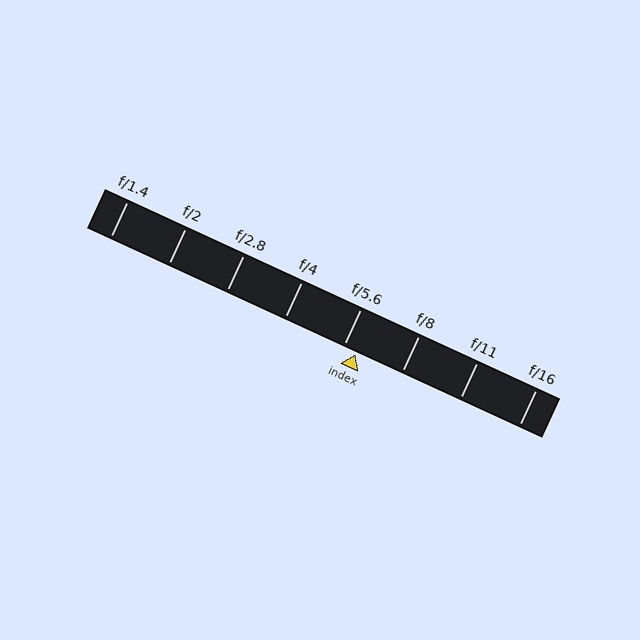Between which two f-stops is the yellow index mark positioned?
The index mark is between f/5.6 and f/8.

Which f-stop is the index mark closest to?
The index mark is closest to f/5.6.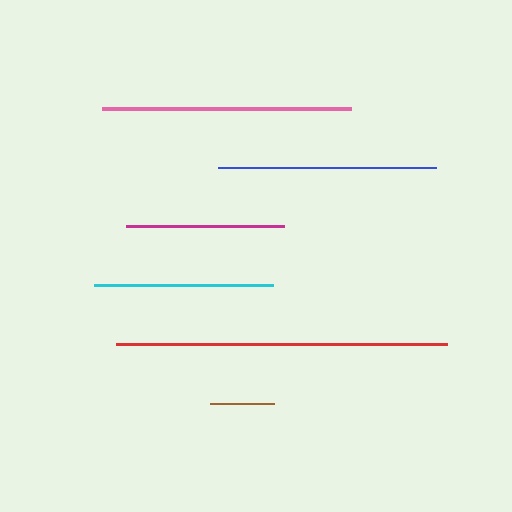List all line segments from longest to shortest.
From longest to shortest: red, pink, blue, cyan, magenta, brown.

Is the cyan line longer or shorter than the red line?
The red line is longer than the cyan line.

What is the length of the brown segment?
The brown segment is approximately 64 pixels long.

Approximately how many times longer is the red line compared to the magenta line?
The red line is approximately 2.1 times the length of the magenta line.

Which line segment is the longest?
The red line is the longest at approximately 331 pixels.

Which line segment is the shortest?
The brown line is the shortest at approximately 64 pixels.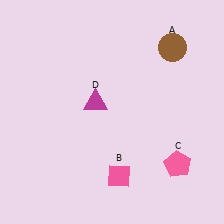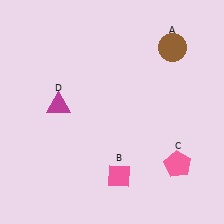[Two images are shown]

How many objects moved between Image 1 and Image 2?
1 object moved between the two images.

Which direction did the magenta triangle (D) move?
The magenta triangle (D) moved left.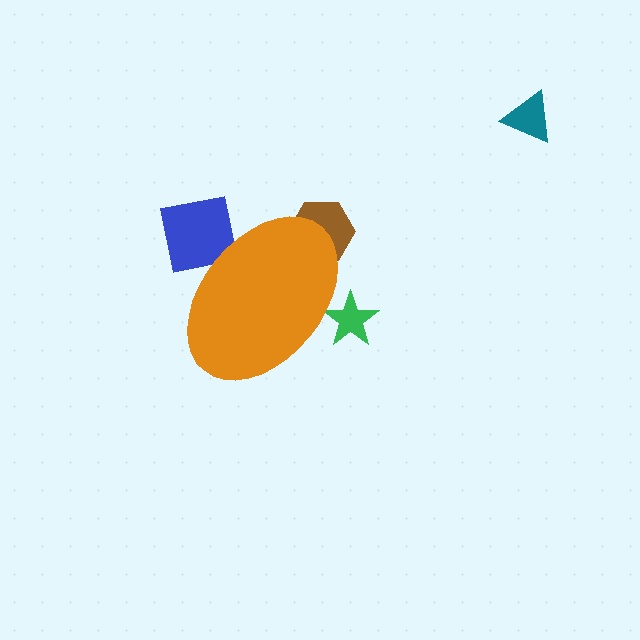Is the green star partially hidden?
Yes, the green star is partially hidden behind the orange ellipse.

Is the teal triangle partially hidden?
No, the teal triangle is fully visible.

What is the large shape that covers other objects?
An orange ellipse.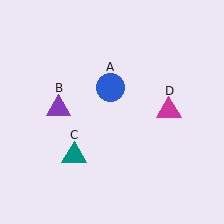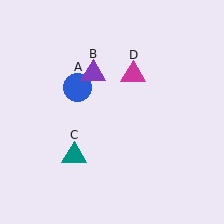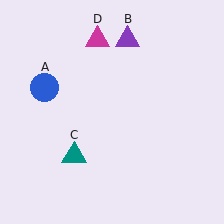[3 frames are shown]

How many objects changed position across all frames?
3 objects changed position: blue circle (object A), purple triangle (object B), magenta triangle (object D).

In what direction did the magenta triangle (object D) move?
The magenta triangle (object D) moved up and to the left.